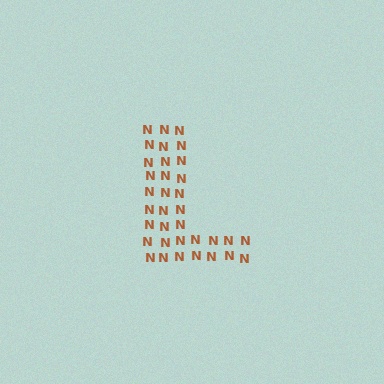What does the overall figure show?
The overall figure shows the letter L.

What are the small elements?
The small elements are letter N's.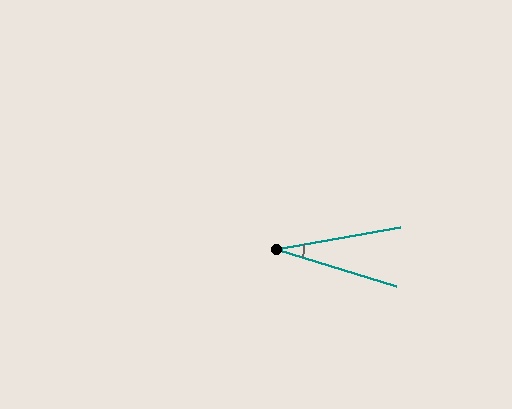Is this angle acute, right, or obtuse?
It is acute.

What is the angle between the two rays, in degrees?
Approximately 27 degrees.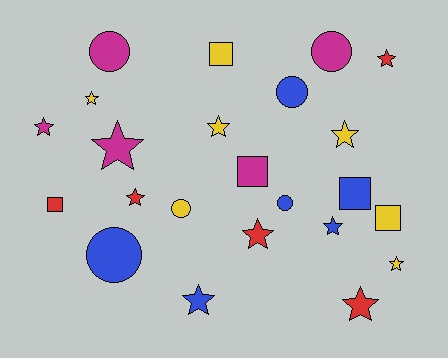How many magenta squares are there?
There is 1 magenta square.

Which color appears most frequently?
Yellow, with 7 objects.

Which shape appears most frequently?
Star, with 12 objects.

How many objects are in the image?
There are 23 objects.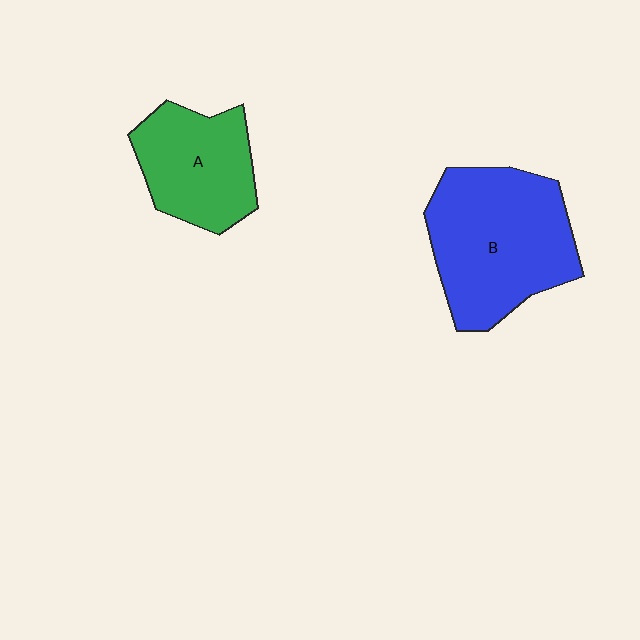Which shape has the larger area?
Shape B (blue).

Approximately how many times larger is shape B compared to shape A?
Approximately 1.5 times.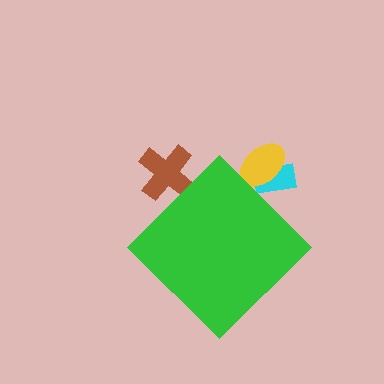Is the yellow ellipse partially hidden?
Yes, the yellow ellipse is partially hidden behind the green diamond.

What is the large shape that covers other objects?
A green diamond.